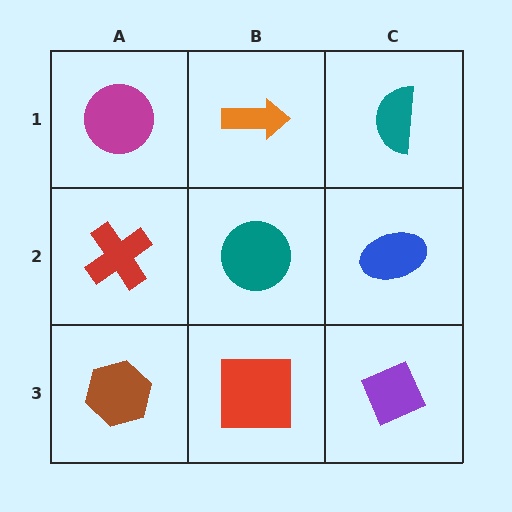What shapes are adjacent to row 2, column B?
An orange arrow (row 1, column B), a red square (row 3, column B), a red cross (row 2, column A), a blue ellipse (row 2, column C).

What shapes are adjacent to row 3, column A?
A red cross (row 2, column A), a red square (row 3, column B).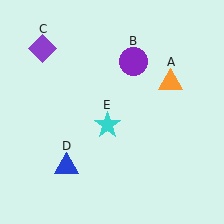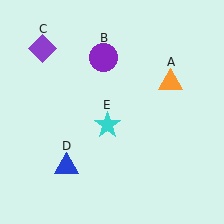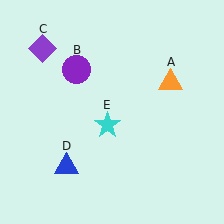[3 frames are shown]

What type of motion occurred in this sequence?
The purple circle (object B) rotated counterclockwise around the center of the scene.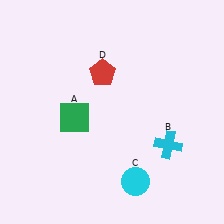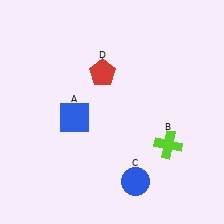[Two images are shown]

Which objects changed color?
A changed from green to blue. B changed from cyan to lime. C changed from cyan to blue.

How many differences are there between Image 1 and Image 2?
There are 3 differences between the two images.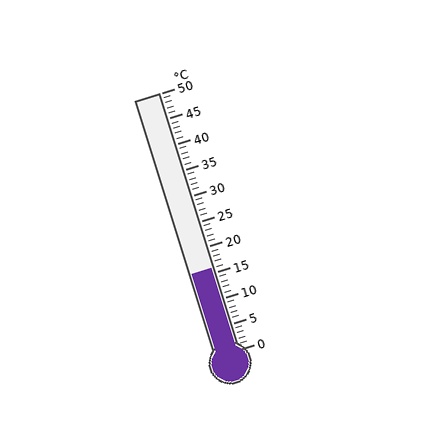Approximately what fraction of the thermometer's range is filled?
The thermometer is filled to approximately 30% of its range.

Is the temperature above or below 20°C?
The temperature is below 20°C.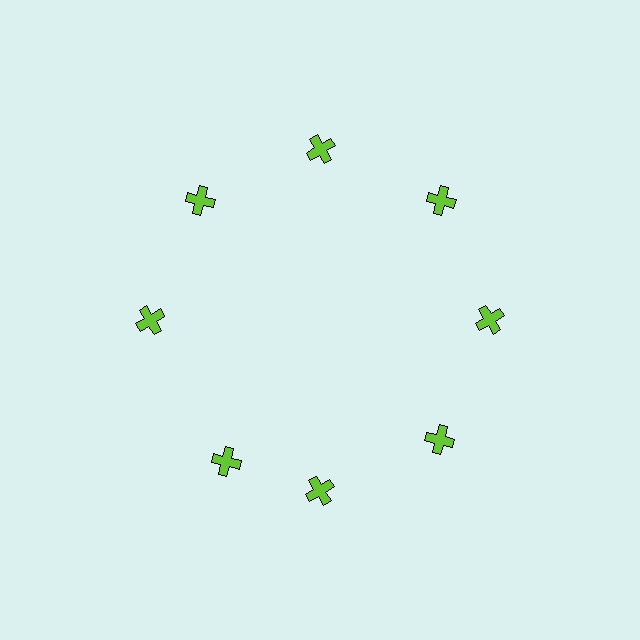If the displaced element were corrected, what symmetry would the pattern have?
It would have 8-fold rotational symmetry — the pattern would map onto itself every 45 degrees.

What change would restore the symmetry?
The symmetry would be restored by rotating it back into even spacing with its neighbors so that all 8 crosses sit at equal angles and equal distance from the center.